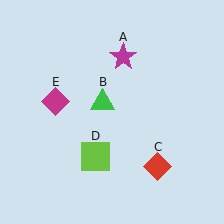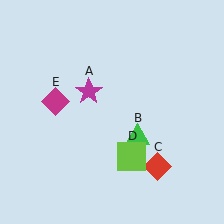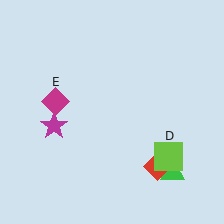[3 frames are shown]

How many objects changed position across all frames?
3 objects changed position: magenta star (object A), green triangle (object B), lime square (object D).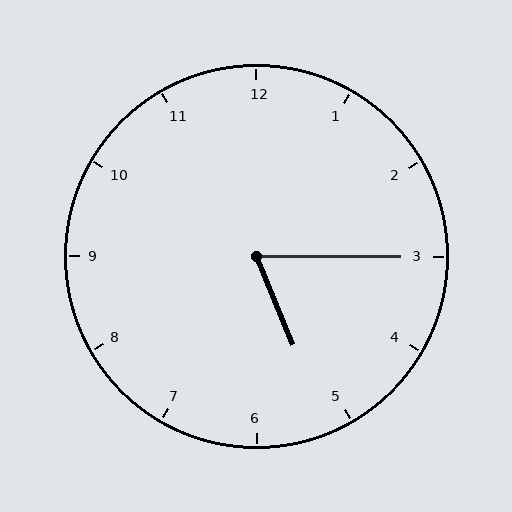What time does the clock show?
5:15.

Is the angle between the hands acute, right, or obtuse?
It is acute.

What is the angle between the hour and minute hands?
Approximately 68 degrees.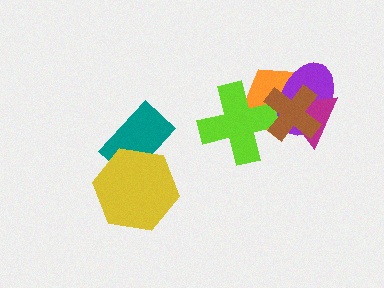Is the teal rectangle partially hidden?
Yes, it is partially covered by another shape.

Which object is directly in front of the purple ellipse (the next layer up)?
The magenta triangle is directly in front of the purple ellipse.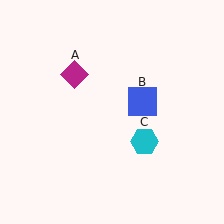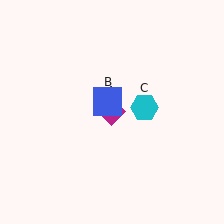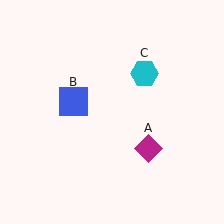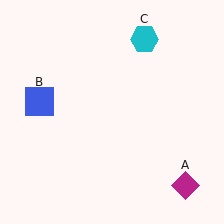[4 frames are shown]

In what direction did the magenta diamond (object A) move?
The magenta diamond (object A) moved down and to the right.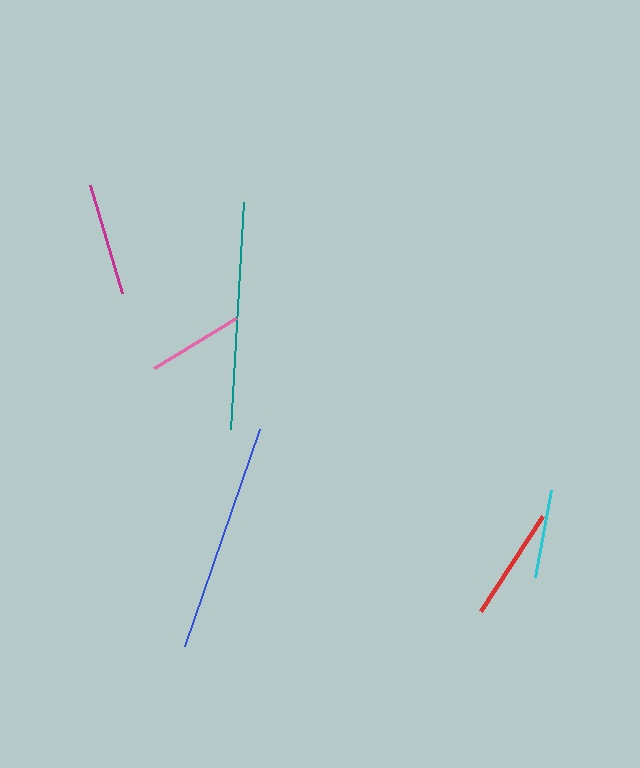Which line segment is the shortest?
The cyan line is the shortest at approximately 88 pixels.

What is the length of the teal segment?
The teal segment is approximately 227 pixels long.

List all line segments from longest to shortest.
From longest to shortest: blue, teal, red, magenta, pink, cyan.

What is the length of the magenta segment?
The magenta segment is approximately 112 pixels long.